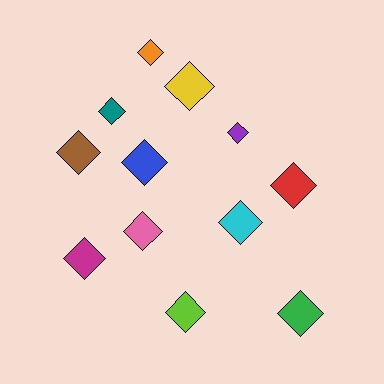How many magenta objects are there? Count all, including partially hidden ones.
There is 1 magenta object.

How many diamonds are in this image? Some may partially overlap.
There are 12 diamonds.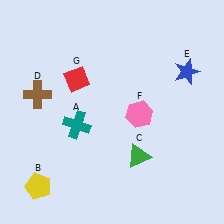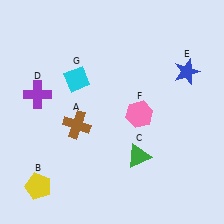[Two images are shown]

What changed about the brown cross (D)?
In Image 1, D is brown. In Image 2, it changed to purple.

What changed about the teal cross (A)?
In Image 1, A is teal. In Image 2, it changed to brown.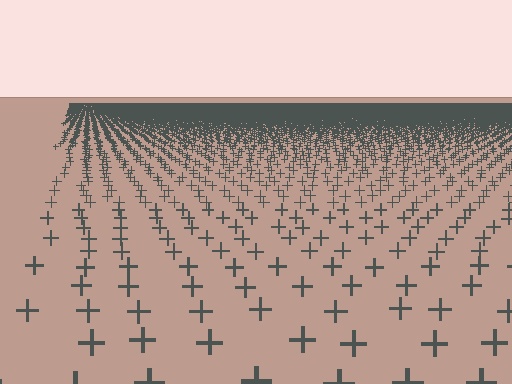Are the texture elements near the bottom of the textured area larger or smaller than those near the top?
Larger. Near the bottom, elements are closer to the viewer and appear at a bigger on-screen size.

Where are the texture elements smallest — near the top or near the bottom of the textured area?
Near the top.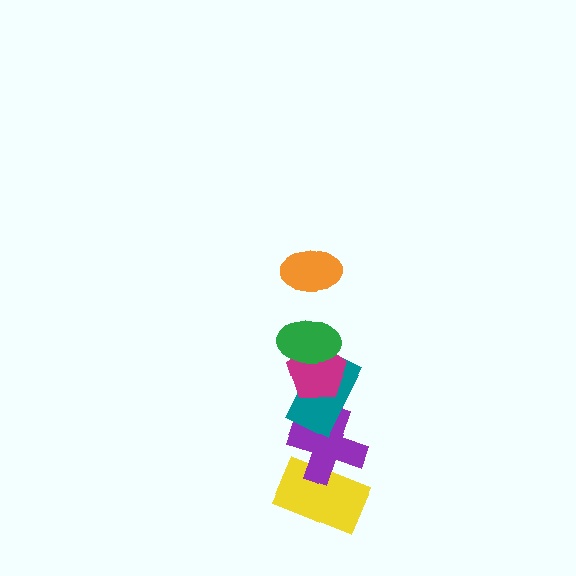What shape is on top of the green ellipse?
The orange ellipse is on top of the green ellipse.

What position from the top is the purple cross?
The purple cross is 5th from the top.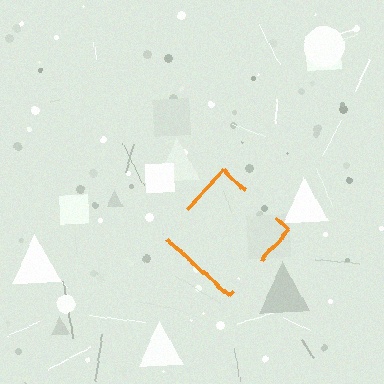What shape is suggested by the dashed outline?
The dashed outline suggests a diamond.